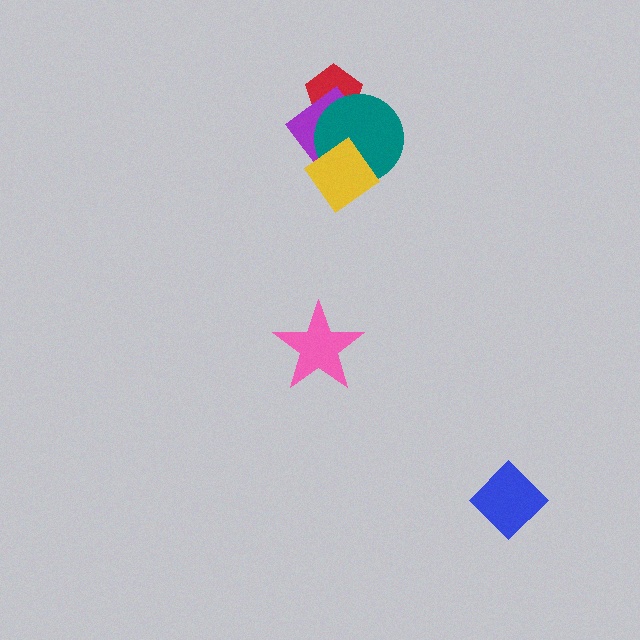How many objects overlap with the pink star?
0 objects overlap with the pink star.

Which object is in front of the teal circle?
The yellow diamond is in front of the teal circle.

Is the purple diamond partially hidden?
Yes, it is partially covered by another shape.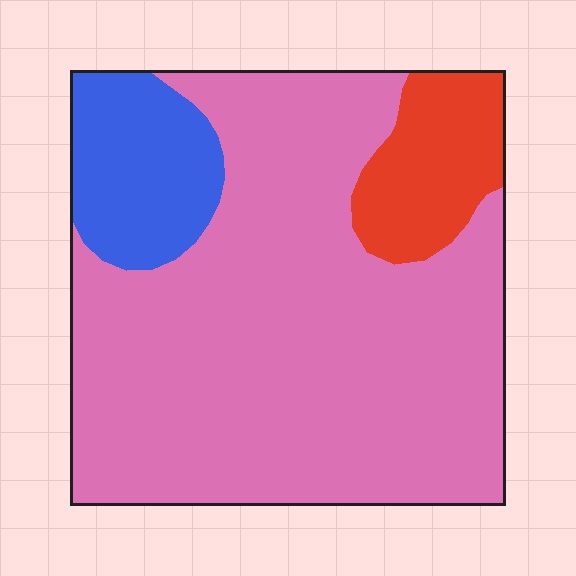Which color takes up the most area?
Pink, at roughly 75%.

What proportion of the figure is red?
Red covers about 10% of the figure.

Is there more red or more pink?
Pink.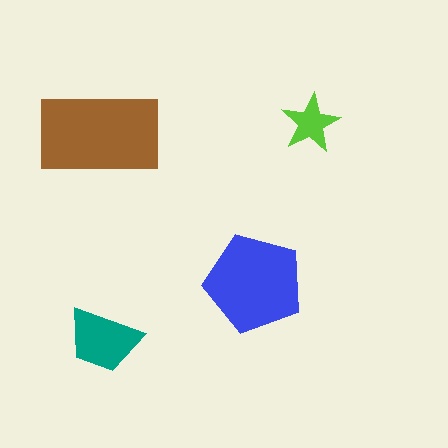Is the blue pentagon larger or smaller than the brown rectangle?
Smaller.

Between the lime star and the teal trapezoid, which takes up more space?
The teal trapezoid.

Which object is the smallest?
The lime star.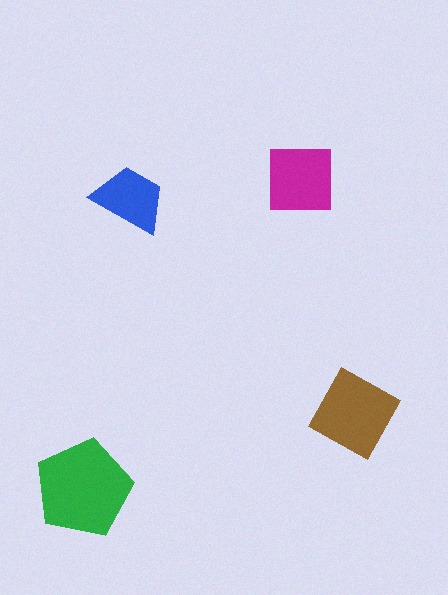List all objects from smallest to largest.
The blue trapezoid, the magenta square, the brown diamond, the green pentagon.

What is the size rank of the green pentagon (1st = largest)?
1st.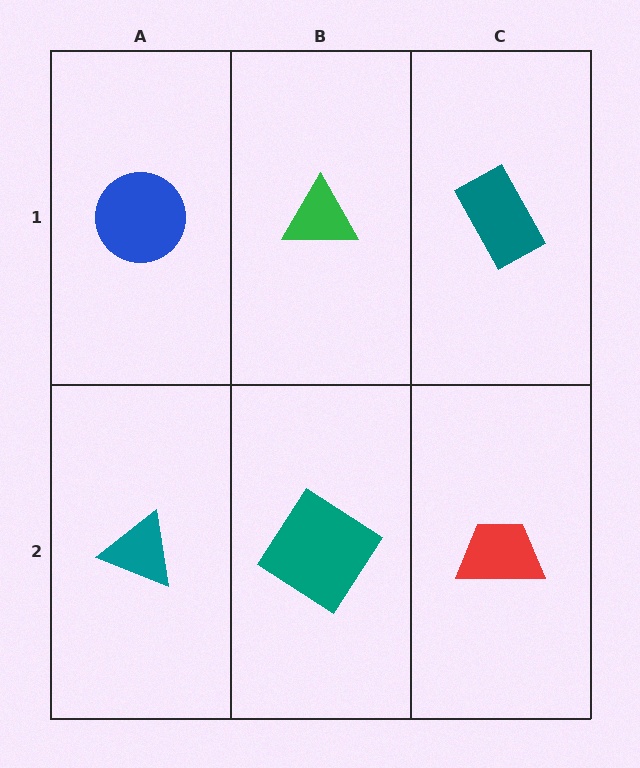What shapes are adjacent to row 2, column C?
A teal rectangle (row 1, column C), a teal diamond (row 2, column B).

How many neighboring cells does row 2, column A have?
2.